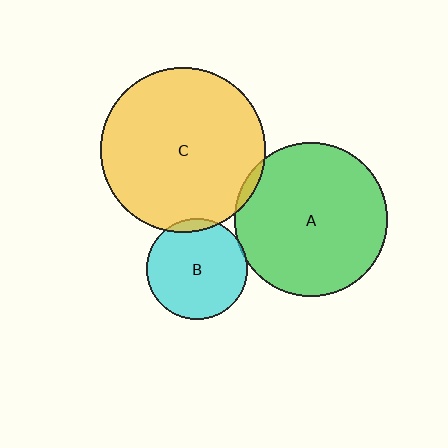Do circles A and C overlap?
Yes.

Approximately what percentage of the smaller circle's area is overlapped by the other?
Approximately 5%.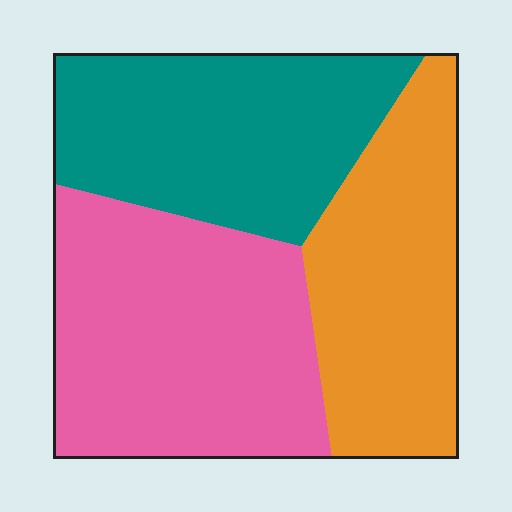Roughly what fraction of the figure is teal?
Teal takes up about one third (1/3) of the figure.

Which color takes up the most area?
Pink, at roughly 40%.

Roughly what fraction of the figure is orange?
Orange covers around 30% of the figure.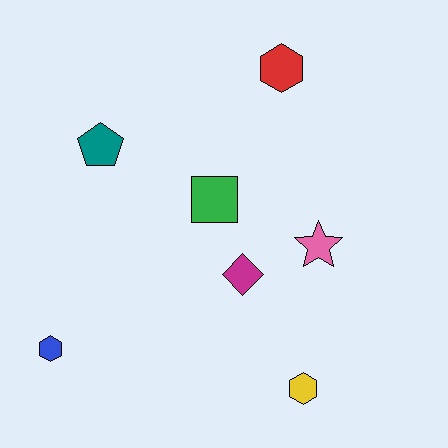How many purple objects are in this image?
There are no purple objects.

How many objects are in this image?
There are 7 objects.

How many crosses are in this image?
There are no crosses.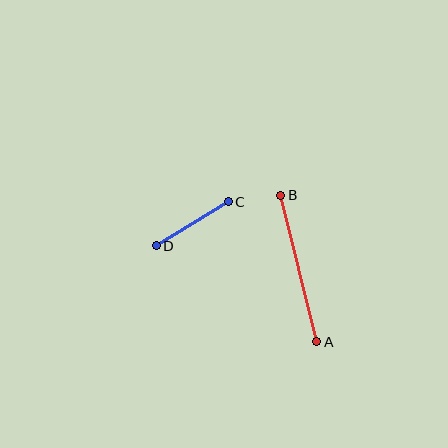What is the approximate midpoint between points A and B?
The midpoint is at approximately (299, 269) pixels.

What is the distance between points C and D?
The distance is approximately 85 pixels.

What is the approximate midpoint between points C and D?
The midpoint is at approximately (192, 224) pixels.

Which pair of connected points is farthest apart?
Points A and B are farthest apart.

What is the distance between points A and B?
The distance is approximately 150 pixels.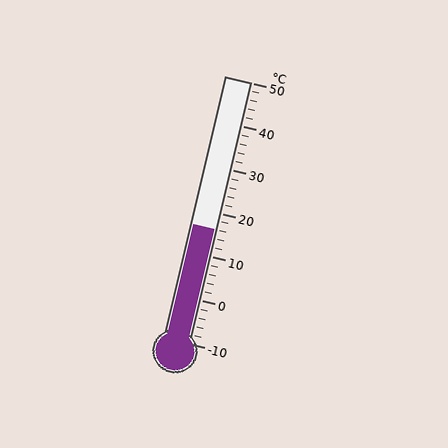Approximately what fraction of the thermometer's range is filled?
The thermometer is filled to approximately 45% of its range.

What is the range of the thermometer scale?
The thermometer scale ranges from -10°C to 50°C.